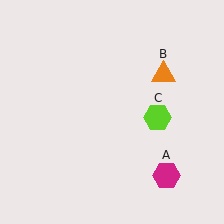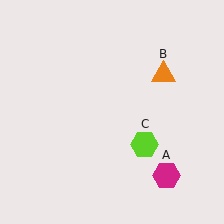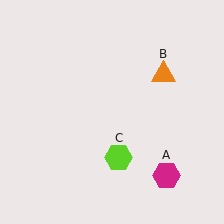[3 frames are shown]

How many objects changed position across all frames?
1 object changed position: lime hexagon (object C).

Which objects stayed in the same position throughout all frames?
Magenta hexagon (object A) and orange triangle (object B) remained stationary.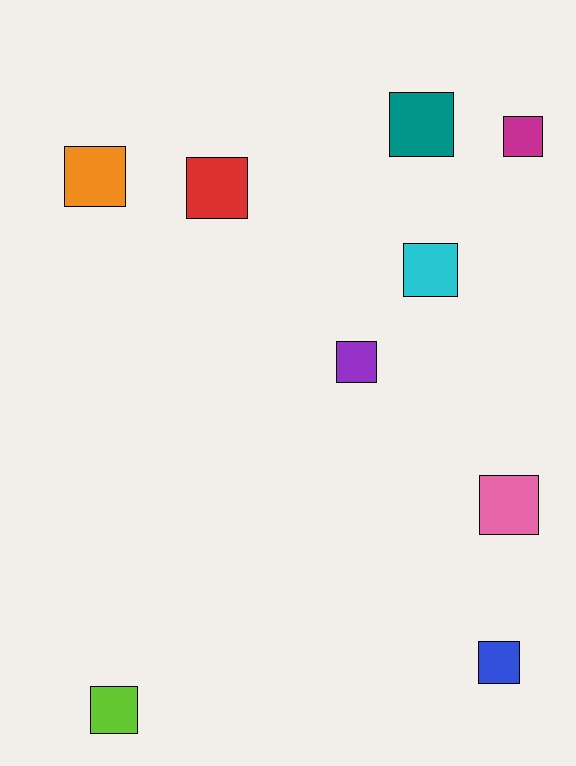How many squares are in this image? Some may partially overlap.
There are 9 squares.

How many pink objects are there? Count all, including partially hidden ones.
There is 1 pink object.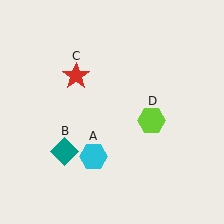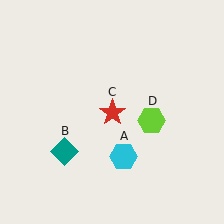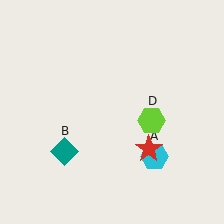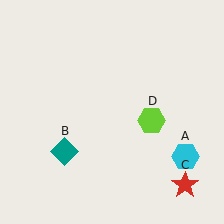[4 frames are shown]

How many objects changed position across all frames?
2 objects changed position: cyan hexagon (object A), red star (object C).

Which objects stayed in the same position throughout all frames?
Teal diamond (object B) and lime hexagon (object D) remained stationary.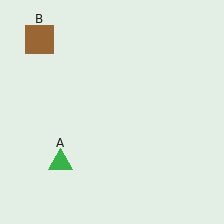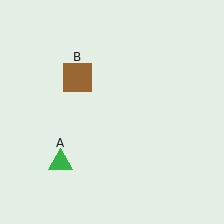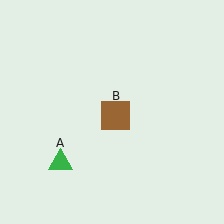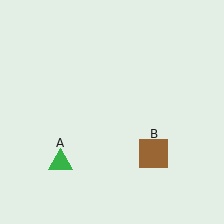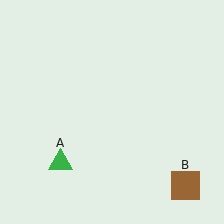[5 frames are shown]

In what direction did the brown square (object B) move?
The brown square (object B) moved down and to the right.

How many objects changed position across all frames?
1 object changed position: brown square (object B).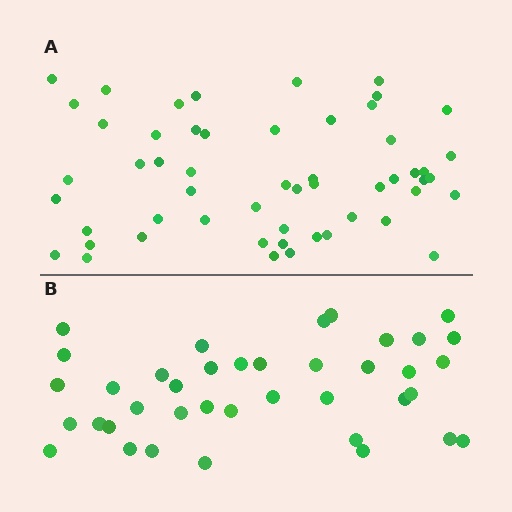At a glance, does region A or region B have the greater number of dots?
Region A (the top region) has more dots.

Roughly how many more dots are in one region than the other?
Region A has approximately 15 more dots than region B.